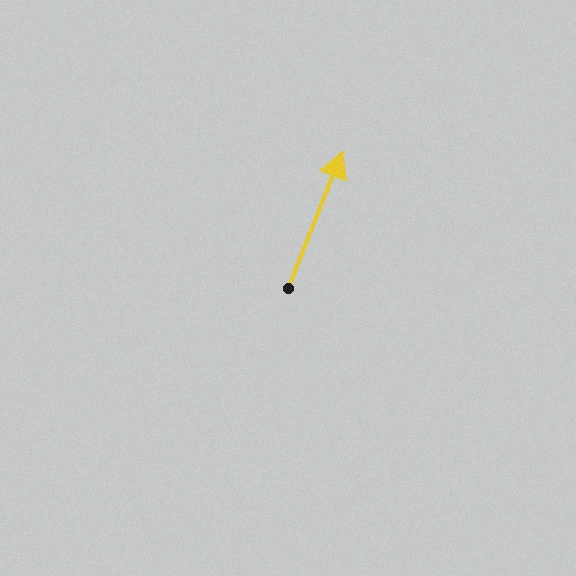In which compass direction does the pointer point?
North.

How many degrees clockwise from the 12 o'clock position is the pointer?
Approximately 22 degrees.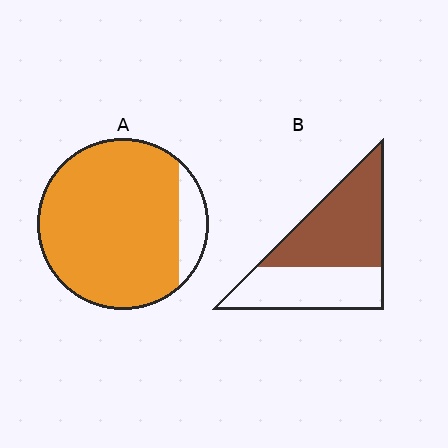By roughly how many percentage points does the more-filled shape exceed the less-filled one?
By roughly 30 percentage points (A over B).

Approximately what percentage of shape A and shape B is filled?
A is approximately 90% and B is approximately 55%.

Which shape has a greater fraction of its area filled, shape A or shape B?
Shape A.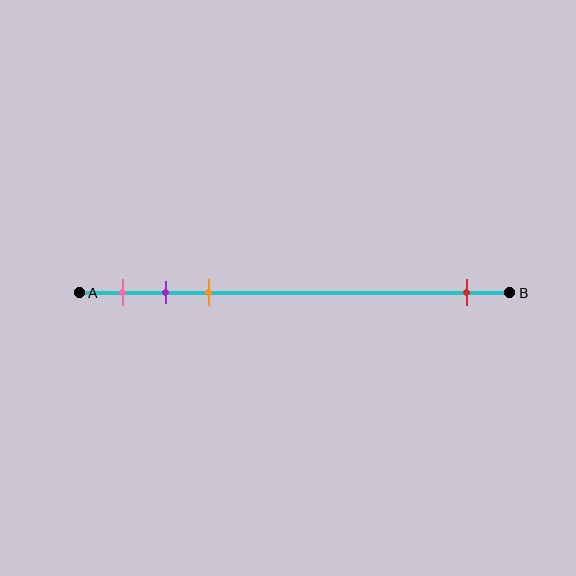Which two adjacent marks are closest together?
The purple and orange marks are the closest adjacent pair.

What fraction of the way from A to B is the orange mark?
The orange mark is approximately 30% (0.3) of the way from A to B.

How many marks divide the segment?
There are 4 marks dividing the segment.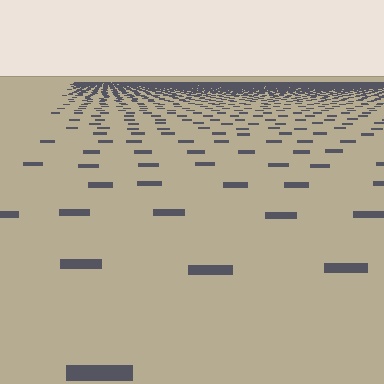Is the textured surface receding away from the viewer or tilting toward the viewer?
The surface is receding away from the viewer. Texture elements get smaller and denser toward the top.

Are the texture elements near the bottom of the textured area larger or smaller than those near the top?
Larger. Near the bottom, elements are closer to the viewer and appear at a bigger on-screen size.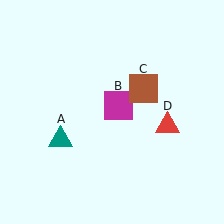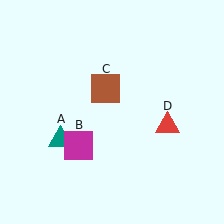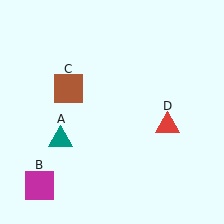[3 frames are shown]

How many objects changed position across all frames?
2 objects changed position: magenta square (object B), brown square (object C).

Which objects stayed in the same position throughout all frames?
Teal triangle (object A) and red triangle (object D) remained stationary.